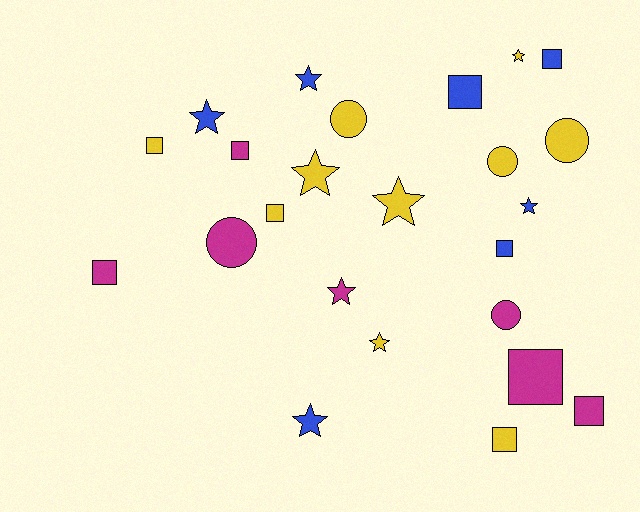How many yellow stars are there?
There are 4 yellow stars.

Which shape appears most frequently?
Square, with 10 objects.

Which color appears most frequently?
Yellow, with 10 objects.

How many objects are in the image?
There are 24 objects.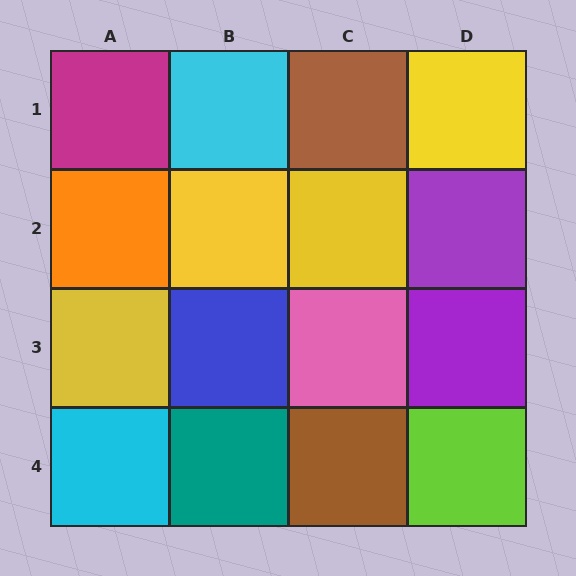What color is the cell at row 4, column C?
Brown.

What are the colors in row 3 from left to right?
Yellow, blue, pink, purple.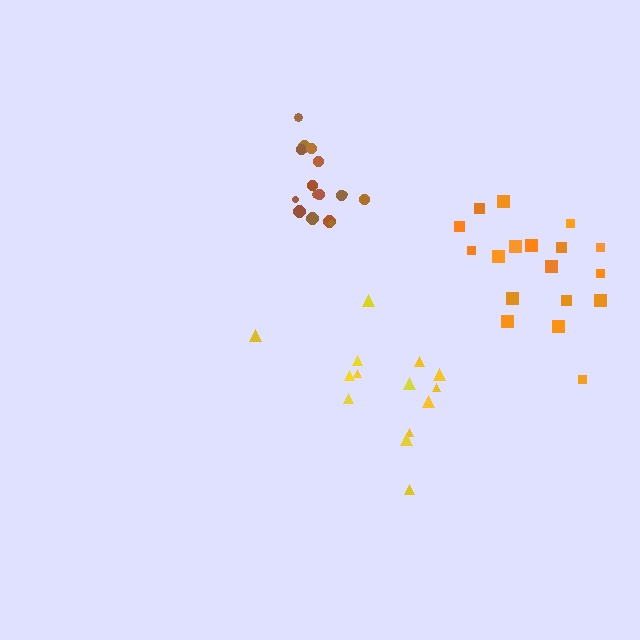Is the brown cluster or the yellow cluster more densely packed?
Brown.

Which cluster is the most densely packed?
Brown.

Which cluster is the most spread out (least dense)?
Yellow.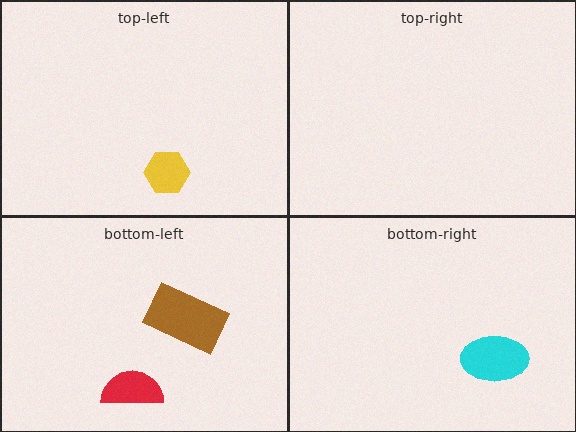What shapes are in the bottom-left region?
The red semicircle, the brown rectangle.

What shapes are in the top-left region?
The yellow hexagon.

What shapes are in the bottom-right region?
The cyan ellipse.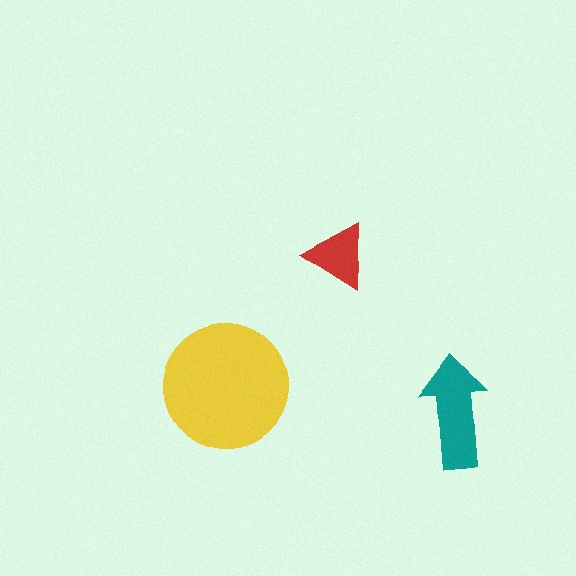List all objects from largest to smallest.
The yellow circle, the teal arrow, the red triangle.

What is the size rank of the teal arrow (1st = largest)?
2nd.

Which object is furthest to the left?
The yellow circle is leftmost.